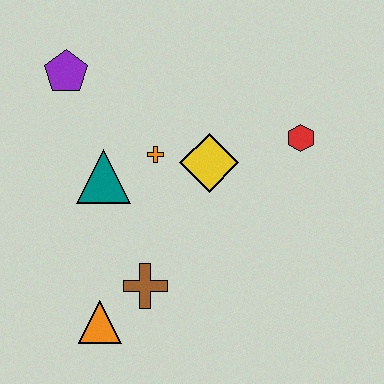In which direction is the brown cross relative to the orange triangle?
The brown cross is to the right of the orange triangle.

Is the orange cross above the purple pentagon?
No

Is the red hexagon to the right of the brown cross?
Yes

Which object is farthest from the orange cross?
The orange triangle is farthest from the orange cross.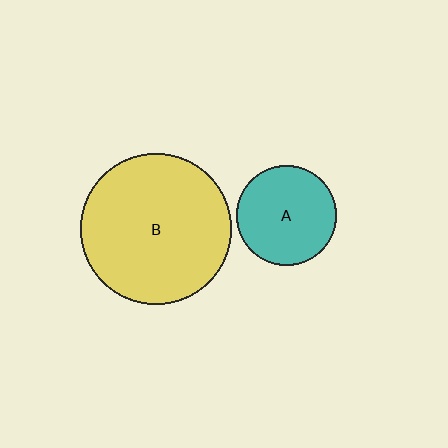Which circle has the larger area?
Circle B (yellow).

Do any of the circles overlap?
No, none of the circles overlap.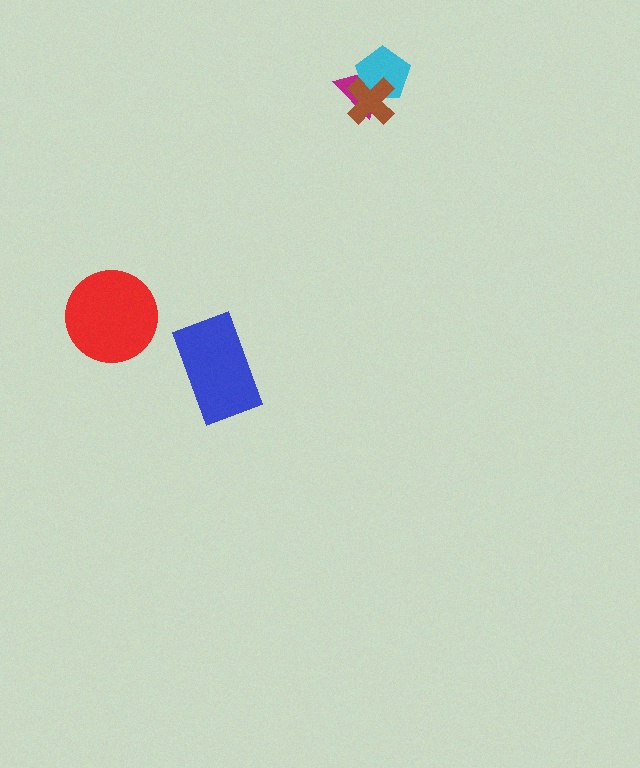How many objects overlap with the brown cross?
2 objects overlap with the brown cross.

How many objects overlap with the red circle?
0 objects overlap with the red circle.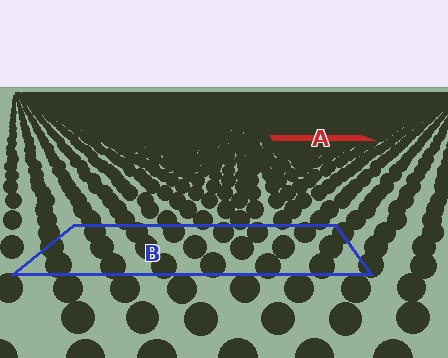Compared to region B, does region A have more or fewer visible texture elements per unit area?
Region A has more texture elements per unit area — they are packed more densely because it is farther away.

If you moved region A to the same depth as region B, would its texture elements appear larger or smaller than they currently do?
They would appear larger. At a closer depth, the same texture elements are projected at a bigger on-screen size.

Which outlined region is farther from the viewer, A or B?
Region A is farther from the viewer — the texture elements inside it appear smaller and more densely packed.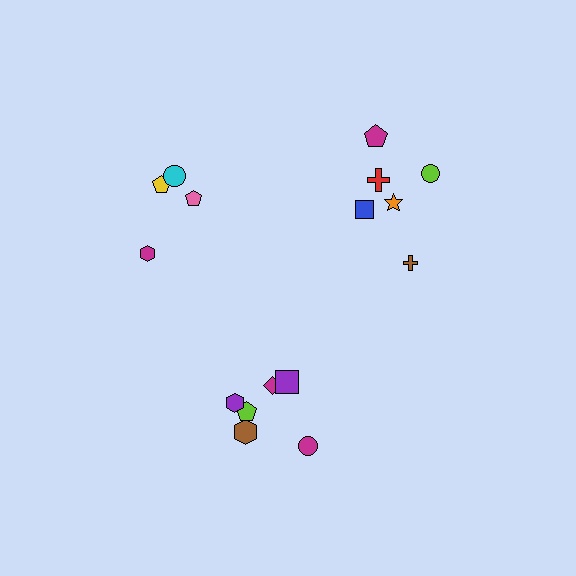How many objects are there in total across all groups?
There are 16 objects.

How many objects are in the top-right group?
There are 6 objects.